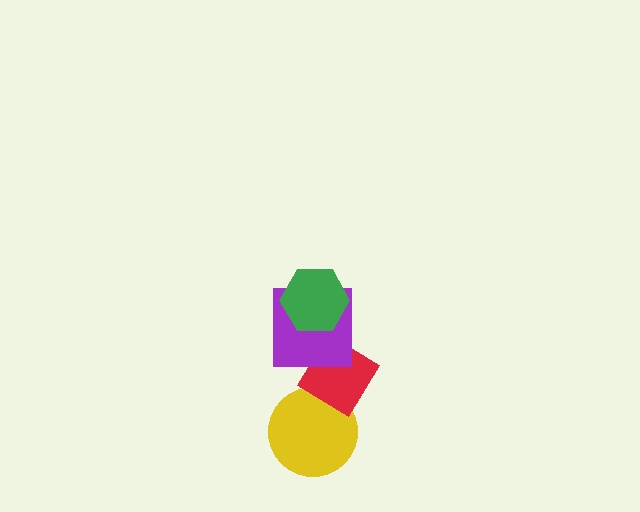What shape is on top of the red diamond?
The purple square is on top of the red diamond.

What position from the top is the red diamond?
The red diamond is 3rd from the top.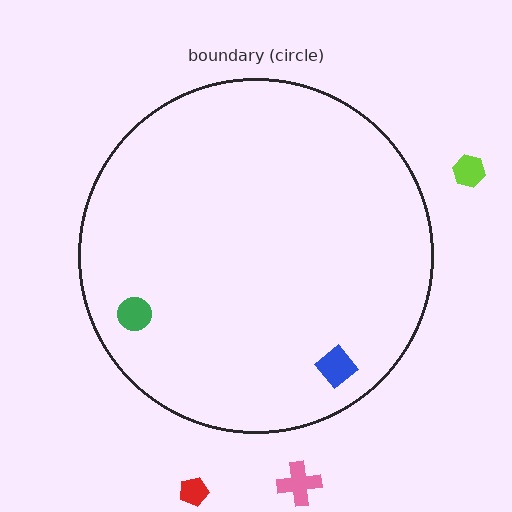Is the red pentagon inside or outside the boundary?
Outside.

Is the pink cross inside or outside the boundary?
Outside.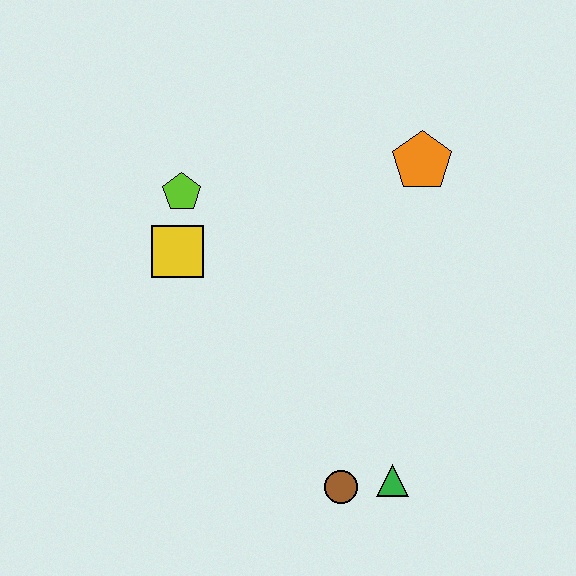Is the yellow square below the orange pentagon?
Yes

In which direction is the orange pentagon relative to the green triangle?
The orange pentagon is above the green triangle.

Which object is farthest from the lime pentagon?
The green triangle is farthest from the lime pentagon.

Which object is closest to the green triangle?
The brown circle is closest to the green triangle.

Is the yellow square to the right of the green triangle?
No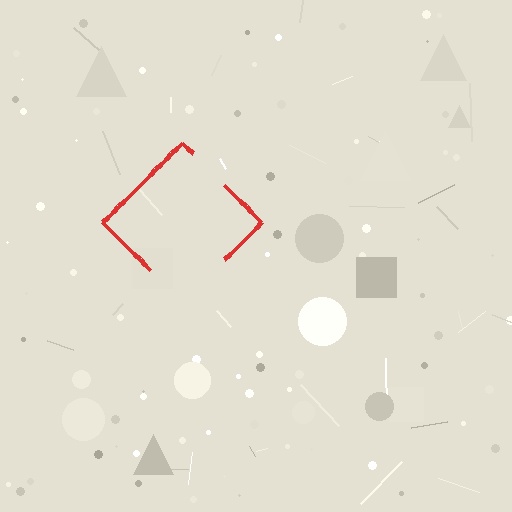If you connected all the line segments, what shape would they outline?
They would outline a diamond.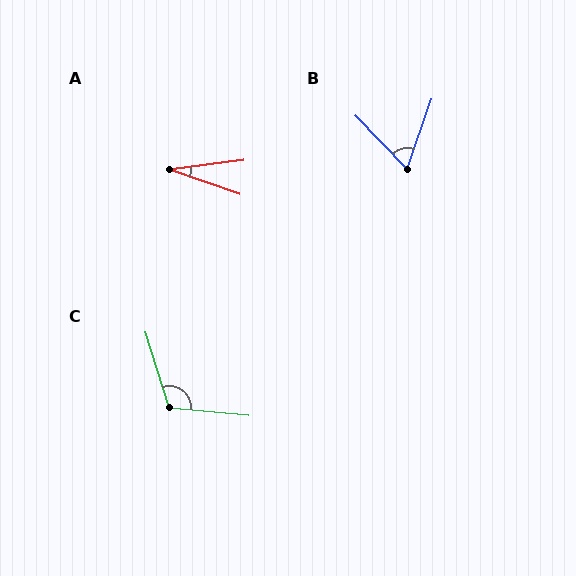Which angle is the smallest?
A, at approximately 27 degrees.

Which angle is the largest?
C, at approximately 113 degrees.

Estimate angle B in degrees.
Approximately 63 degrees.